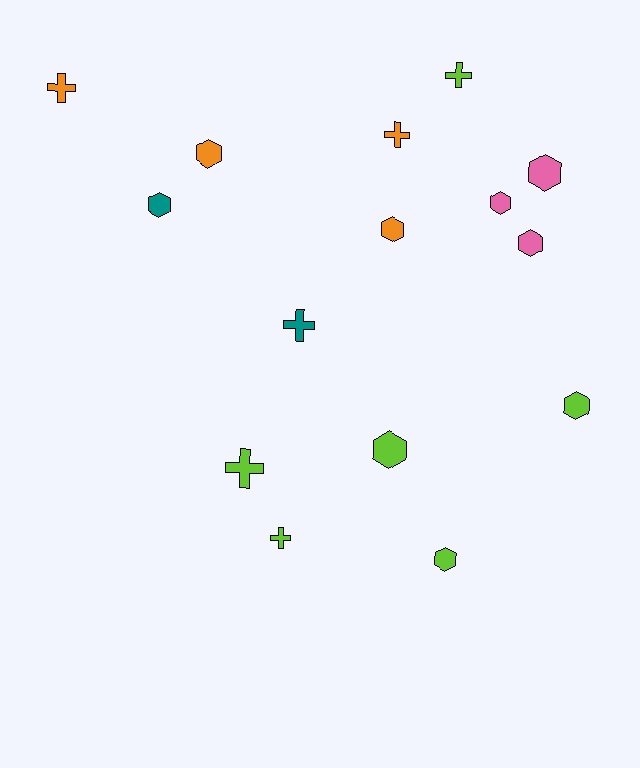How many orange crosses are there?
There are 2 orange crosses.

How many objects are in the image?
There are 15 objects.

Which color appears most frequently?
Lime, with 6 objects.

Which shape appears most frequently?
Hexagon, with 9 objects.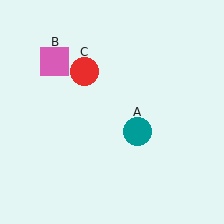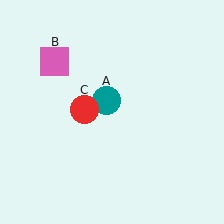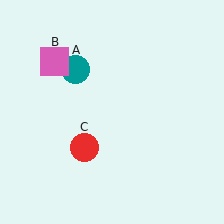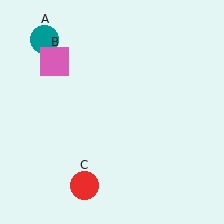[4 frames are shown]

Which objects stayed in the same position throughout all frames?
Pink square (object B) remained stationary.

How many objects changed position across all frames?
2 objects changed position: teal circle (object A), red circle (object C).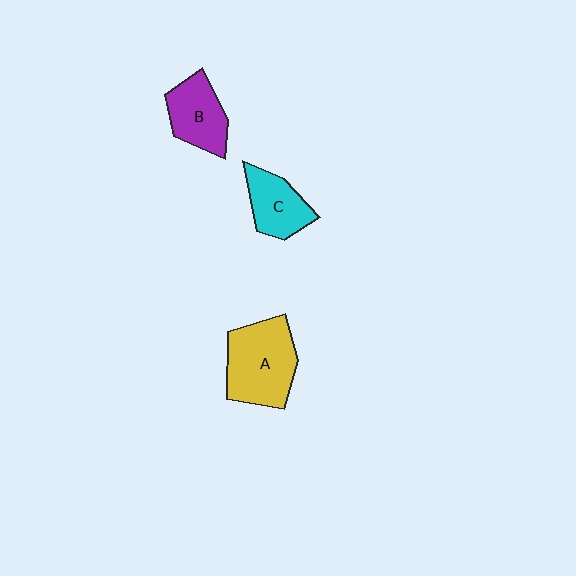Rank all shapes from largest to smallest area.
From largest to smallest: A (yellow), B (purple), C (cyan).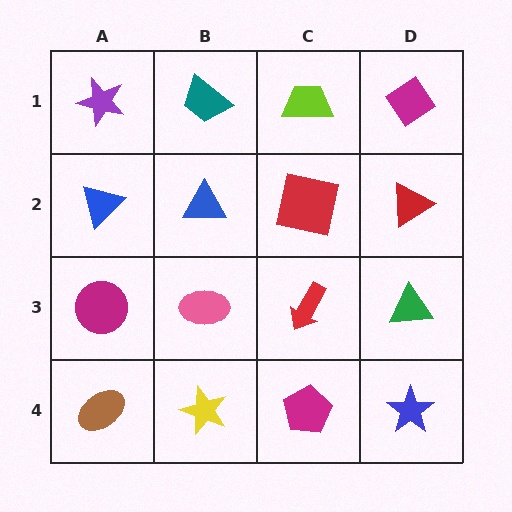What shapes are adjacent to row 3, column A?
A blue triangle (row 2, column A), a brown ellipse (row 4, column A), a pink ellipse (row 3, column B).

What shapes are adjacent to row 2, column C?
A lime trapezoid (row 1, column C), a red arrow (row 3, column C), a blue triangle (row 2, column B), a red triangle (row 2, column D).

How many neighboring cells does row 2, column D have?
3.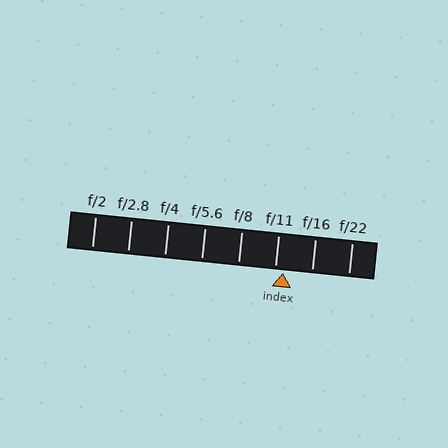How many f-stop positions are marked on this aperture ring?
There are 8 f-stop positions marked.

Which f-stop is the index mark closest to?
The index mark is closest to f/11.